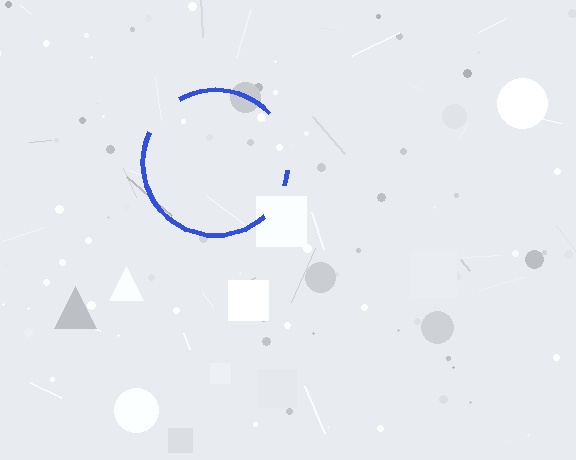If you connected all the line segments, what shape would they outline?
They would outline a circle.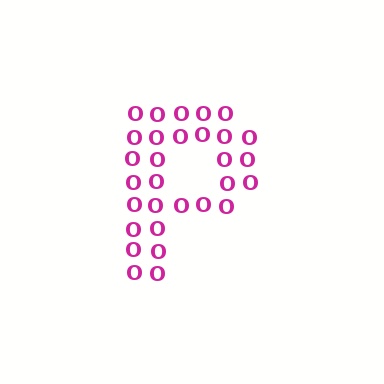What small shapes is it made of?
It is made of small letter O's.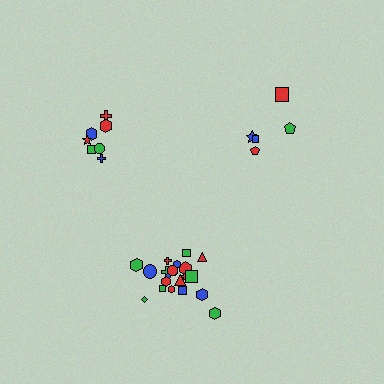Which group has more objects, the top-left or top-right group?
The top-left group.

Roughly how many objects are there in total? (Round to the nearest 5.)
Roughly 35 objects in total.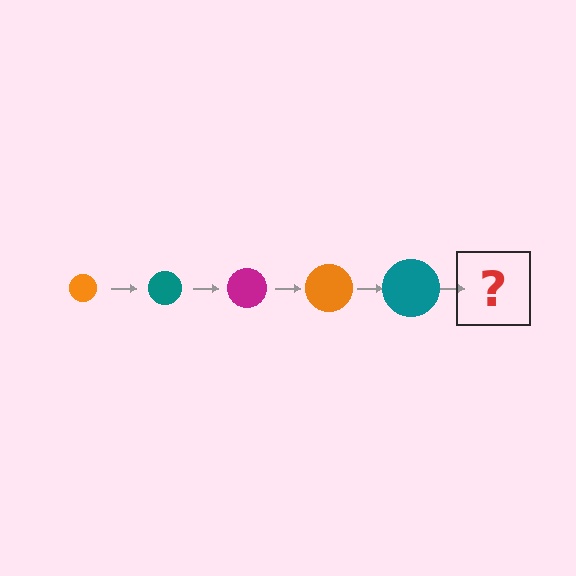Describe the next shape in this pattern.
It should be a magenta circle, larger than the previous one.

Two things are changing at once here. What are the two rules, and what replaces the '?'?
The two rules are that the circle grows larger each step and the color cycles through orange, teal, and magenta. The '?' should be a magenta circle, larger than the previous one.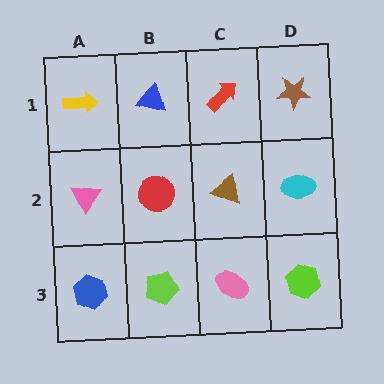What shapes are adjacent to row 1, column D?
A cyan ellipse (row 2, column D), a red arrow (row 1, column C).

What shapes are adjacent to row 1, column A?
A pink triangle (row 2, column A), a blue triangle (row 1, column B).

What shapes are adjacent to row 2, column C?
A red arrow (row 1, column C), a pink ellipse (row 3, column C), a red circle (row 2, column B), a cyan ellipse (row 2, column D).